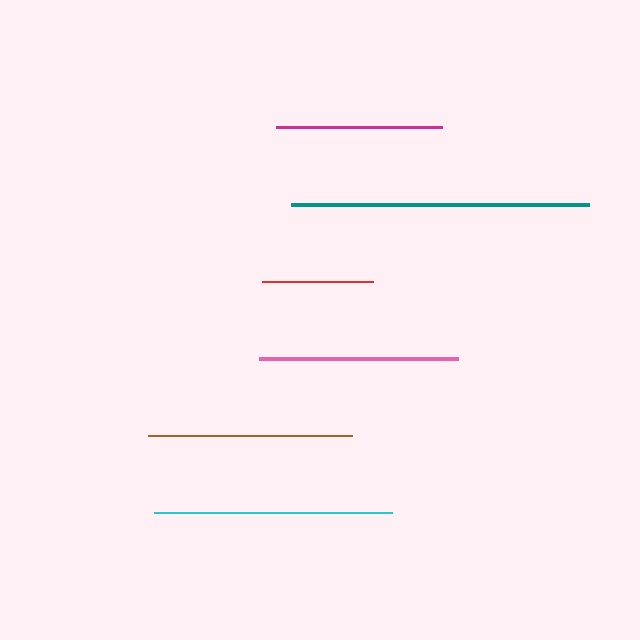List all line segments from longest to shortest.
From longest to shortest: teal, cyan, brown, pink, magenta, red.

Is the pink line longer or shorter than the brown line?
The brown line is longer than the pink line.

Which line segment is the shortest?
The red line is the shortest at approximately 111 pixels.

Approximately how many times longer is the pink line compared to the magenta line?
The pink line is approximately 1.2 times the length of the magenta line.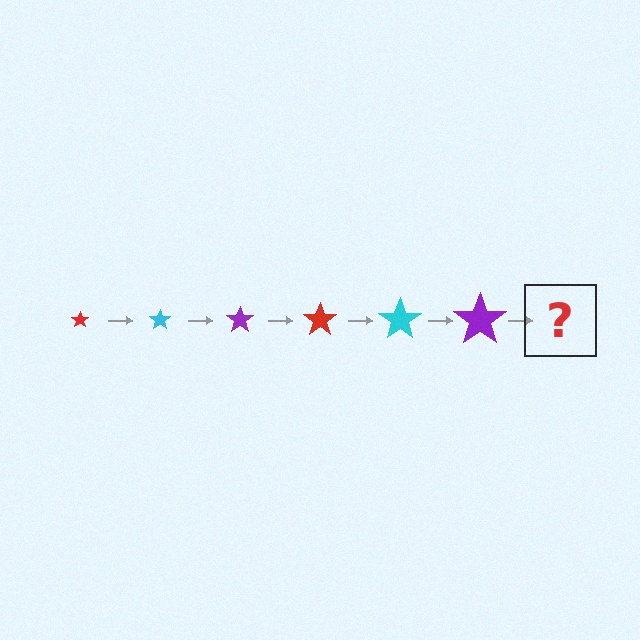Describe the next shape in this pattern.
It should be a red star, larger than the previous one.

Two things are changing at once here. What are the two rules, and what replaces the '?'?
The two rules are that the star grows larger each step and the color cycles through red, cyan, and purple. The '?' should be a red star, larger than the previous one.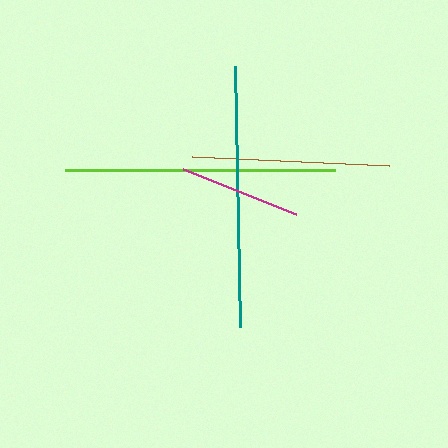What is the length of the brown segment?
The brown segment is approximately 197 pixels long.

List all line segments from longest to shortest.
From longest to shortest: lime, teal, brown, magenta.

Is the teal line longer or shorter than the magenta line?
The teal line is longer than the magenta line.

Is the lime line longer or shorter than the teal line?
The lime line is longer than the teal line.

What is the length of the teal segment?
The teal segment is approximately 261 pixels long.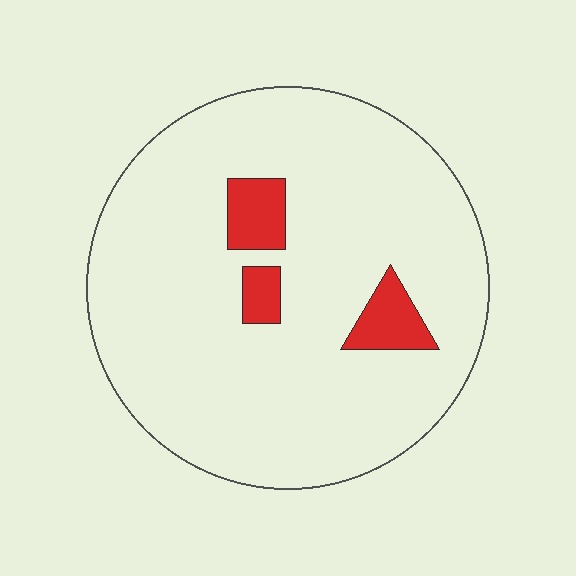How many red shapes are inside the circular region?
3.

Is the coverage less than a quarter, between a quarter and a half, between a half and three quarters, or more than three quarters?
Less than a quarter.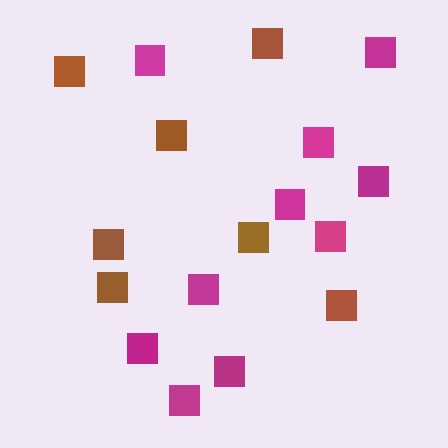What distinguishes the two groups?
There are 2 groups: one group of brown squares (7) and one group of magenta squares (10).